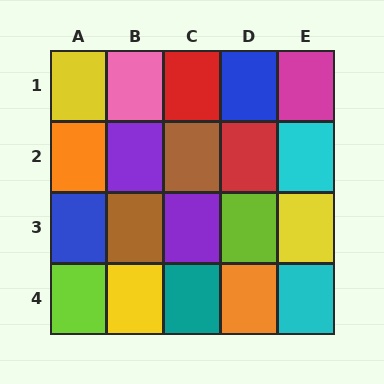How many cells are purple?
2 cells are purple.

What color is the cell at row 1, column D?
Blue.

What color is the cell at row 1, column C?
Red.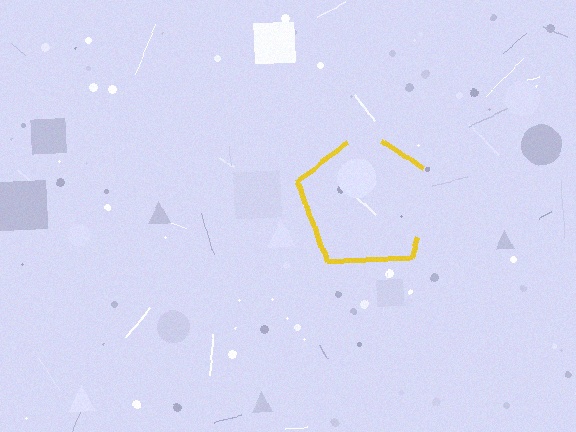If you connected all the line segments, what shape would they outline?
They would outline a pentagon.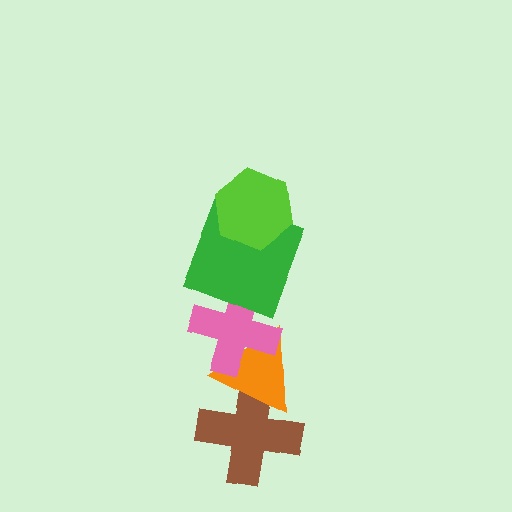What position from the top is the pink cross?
The pink cross is 3rd from the top.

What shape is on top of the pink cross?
The green square is on top of the pink cross.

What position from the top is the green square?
The green square is 2nd from the top.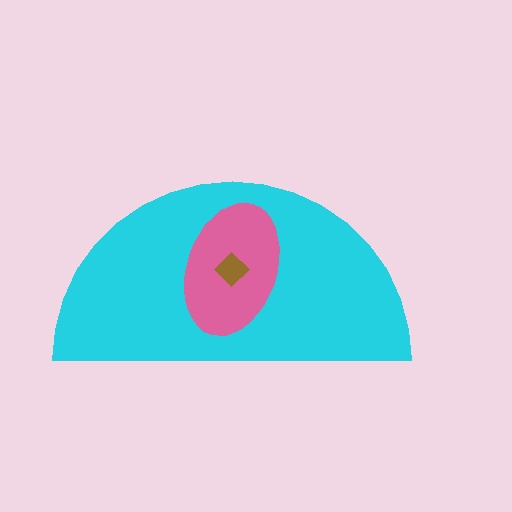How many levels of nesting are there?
3.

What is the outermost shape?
The cyan semicircle.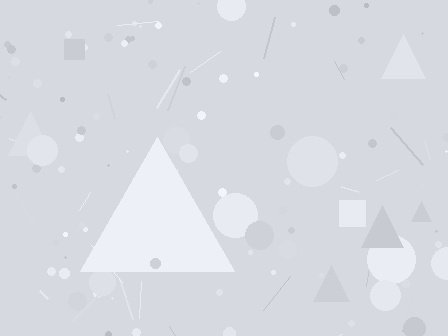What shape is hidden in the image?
A triangle is hidden in the image.